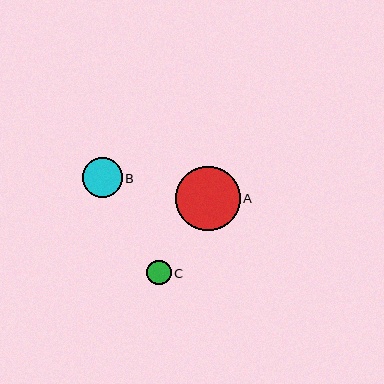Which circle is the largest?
Circle A is the largest with a size of approximately 64 pixels.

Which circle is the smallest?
Circle C is the smallest with a size of approximately 24 pixels.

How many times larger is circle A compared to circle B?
Circle A is approximately 1.6 times the size of circle B.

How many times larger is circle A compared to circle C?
Circle A is approximately 2.6 times the size of circle C.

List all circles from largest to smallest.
From largest to smallest: A, B, C.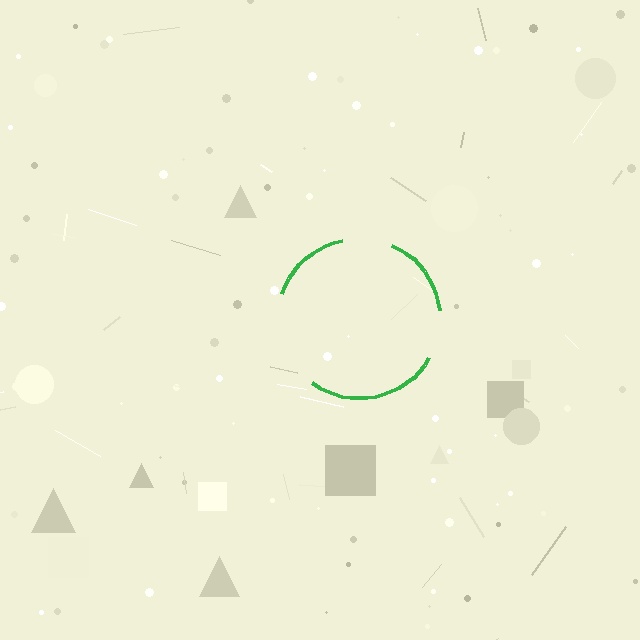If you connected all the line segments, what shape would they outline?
They would outline a circle.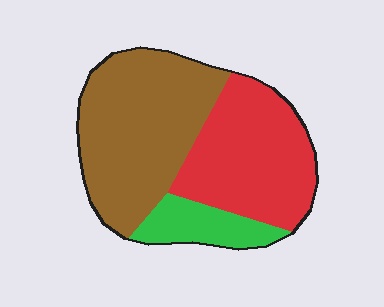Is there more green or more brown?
Brown.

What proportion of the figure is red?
Red covers about 40% of the figure.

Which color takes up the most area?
Brown, at roughly 50%.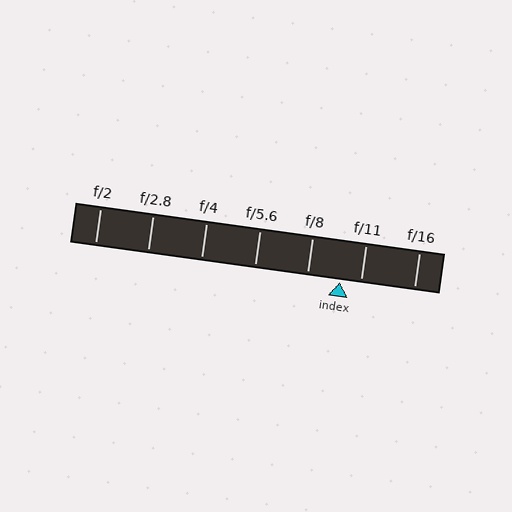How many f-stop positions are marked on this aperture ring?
There are 7 f-stop positions marked.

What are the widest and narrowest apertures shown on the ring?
The widest aperture shown is f/2 and the narrowest is f/16.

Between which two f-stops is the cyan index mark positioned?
The index mark is between f/8 and f/11.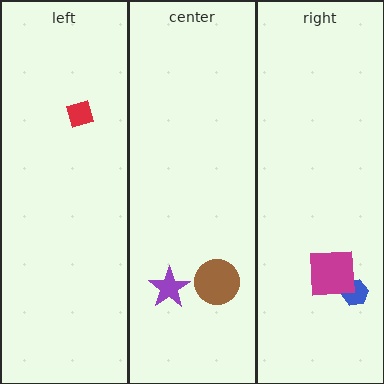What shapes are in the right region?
The blue hexagon, the magenta square.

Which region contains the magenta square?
The right region.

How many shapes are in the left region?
1.